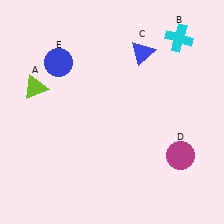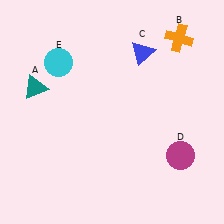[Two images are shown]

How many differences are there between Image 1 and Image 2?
There are 3 differences between the two images.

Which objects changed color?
A changed from lime to teal. B changed from cyan to orange. E changed from blue to cyan.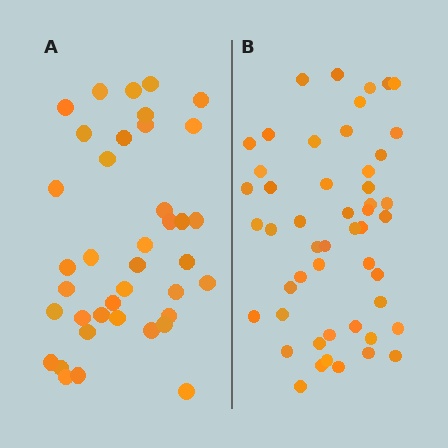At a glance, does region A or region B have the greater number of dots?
Region B (the right region) has more dots.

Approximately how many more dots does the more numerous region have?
Region B has roughly 12 or so more dots than region A.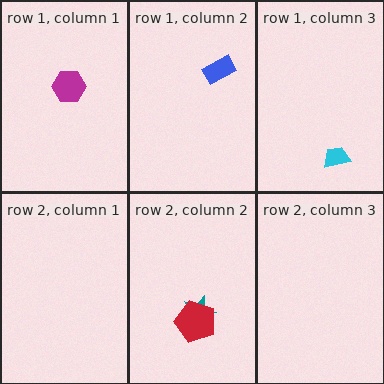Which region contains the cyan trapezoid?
The row 1, column 3 region.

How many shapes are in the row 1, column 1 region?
1.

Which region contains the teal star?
The row 2, column 2 region.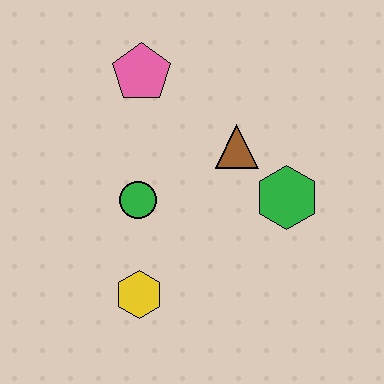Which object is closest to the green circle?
The yellow hexagon is closest to the green circle.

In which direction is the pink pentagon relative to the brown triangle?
The pink pentagon is to the left of the brown triangle.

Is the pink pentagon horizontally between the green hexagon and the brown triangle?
No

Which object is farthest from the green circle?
The green hexagon is farthest from the green circle.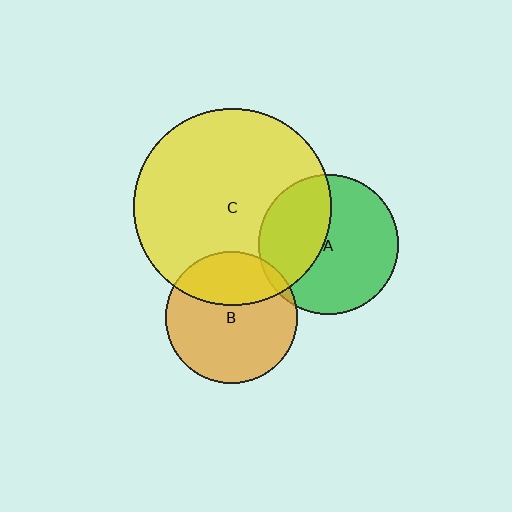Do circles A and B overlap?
Yes.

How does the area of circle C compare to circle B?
Approximately 2.2 times.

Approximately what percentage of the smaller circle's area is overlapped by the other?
Approximately 5%.